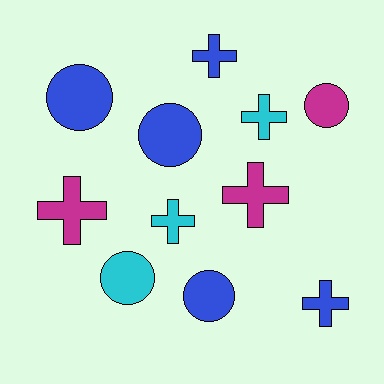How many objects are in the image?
There are 11 objects.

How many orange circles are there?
There are no orange circles.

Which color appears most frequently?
Blue, with 5 objects.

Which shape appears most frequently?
Cross, with 6 objects.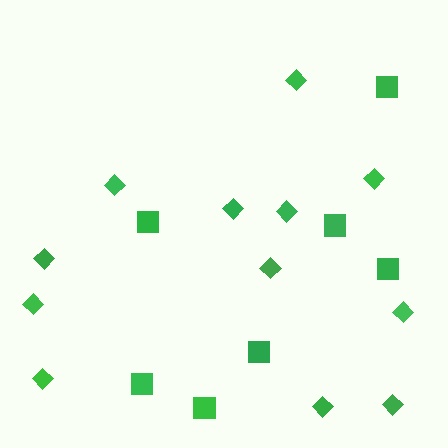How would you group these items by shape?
There are 2 groups: one group of squares (7) and one group of diamonds (12).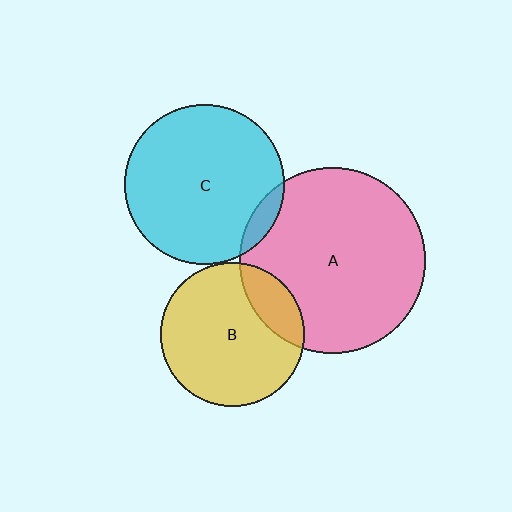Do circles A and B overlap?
Yes.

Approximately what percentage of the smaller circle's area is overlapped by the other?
Approximately 20%.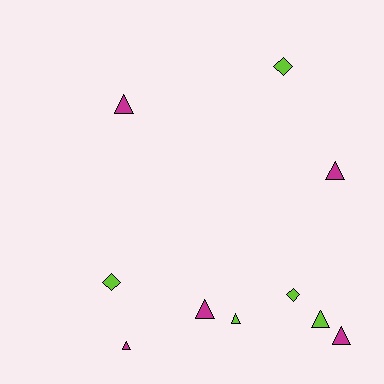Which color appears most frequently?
Magenta, with 5 objects.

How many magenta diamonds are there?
There are no magenta diamonds.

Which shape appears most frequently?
Triangle, with 7 objects.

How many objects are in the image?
There are 10 objects.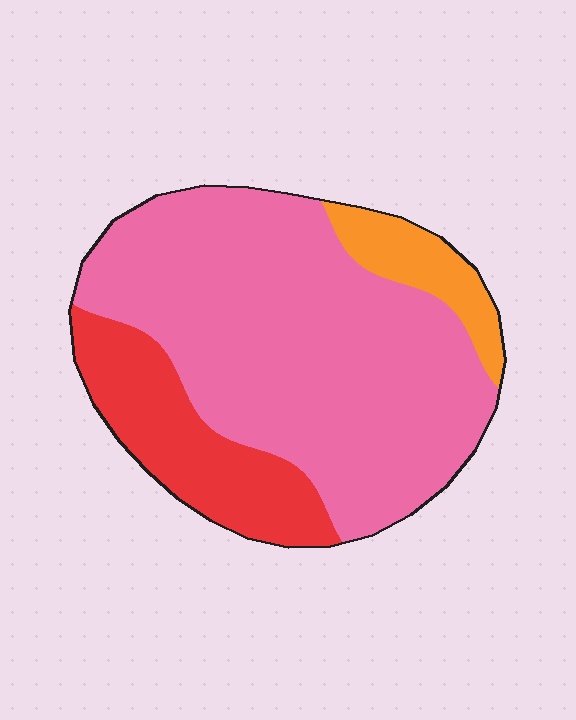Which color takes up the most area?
Pink, at roughly 70%.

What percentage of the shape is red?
Red covers roughly 20% of the shape.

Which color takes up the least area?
Orange, at roughly 10%.